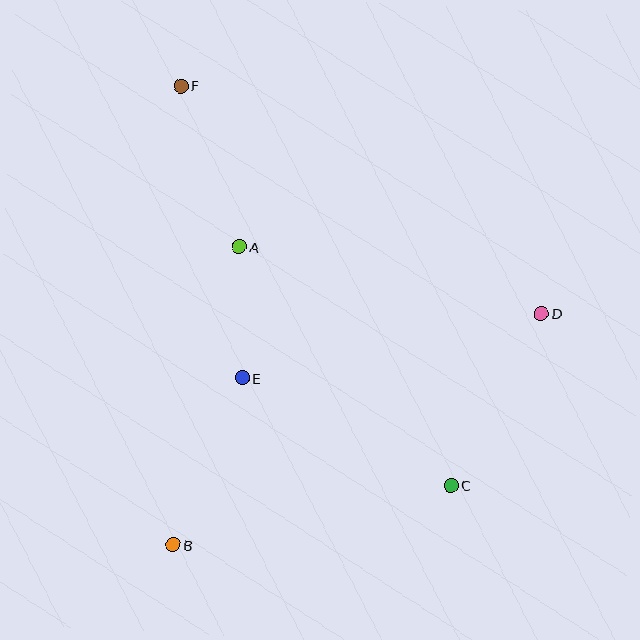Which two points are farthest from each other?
Points C and F are farthest from each other.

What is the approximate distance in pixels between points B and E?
The distance between B and E is approximately 180 pixels.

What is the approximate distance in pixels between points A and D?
The distance between A and D is approximately 310 pixels.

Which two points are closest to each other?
Points A and E are closest to each other.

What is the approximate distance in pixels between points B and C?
The distance between B and C is approximately 284 pixels.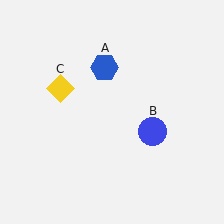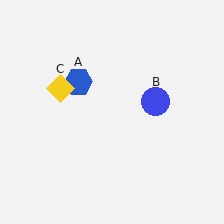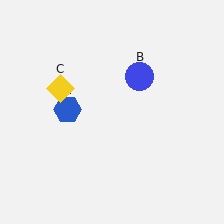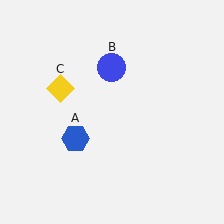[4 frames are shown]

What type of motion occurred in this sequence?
The blue hexagon (object A), blue circle (object B) rotated counterclockwise around the center of the scene.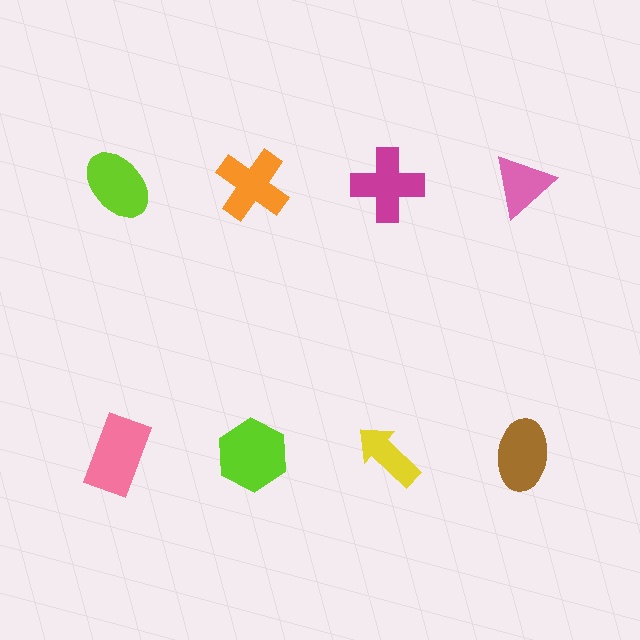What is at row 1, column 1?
A lime ellipse.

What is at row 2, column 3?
A yellow arrow.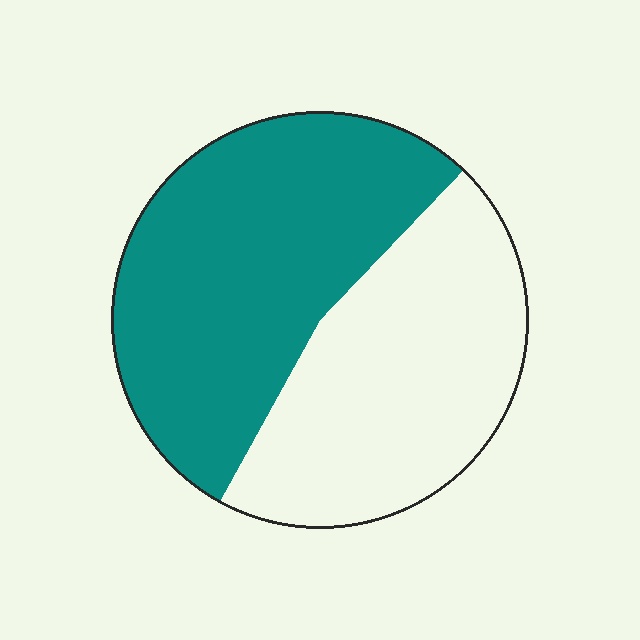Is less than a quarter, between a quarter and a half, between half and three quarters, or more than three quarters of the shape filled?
Between half and three quarters.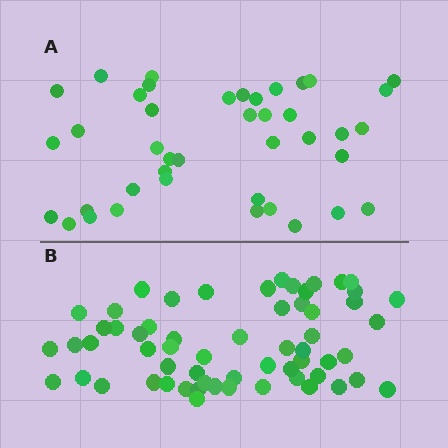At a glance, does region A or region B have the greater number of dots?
Region B (the bottom region) has more dots.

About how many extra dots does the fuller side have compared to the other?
Region B has approximately 20 more dots than region A.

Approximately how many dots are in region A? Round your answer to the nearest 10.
About 40 dots. (The exact count is 41, which rounds to 40.)